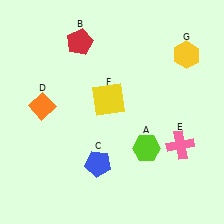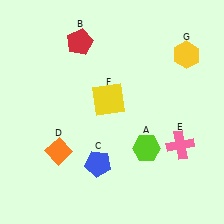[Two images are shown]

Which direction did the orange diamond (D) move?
The orange diamond (D) moved down.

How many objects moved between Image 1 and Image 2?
1 object moved between the two images.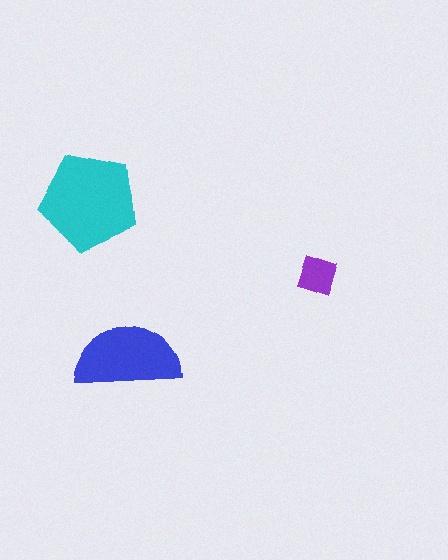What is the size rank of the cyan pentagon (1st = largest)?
1st.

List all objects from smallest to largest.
The purple square, the blue semicircle, the cyan pentagon.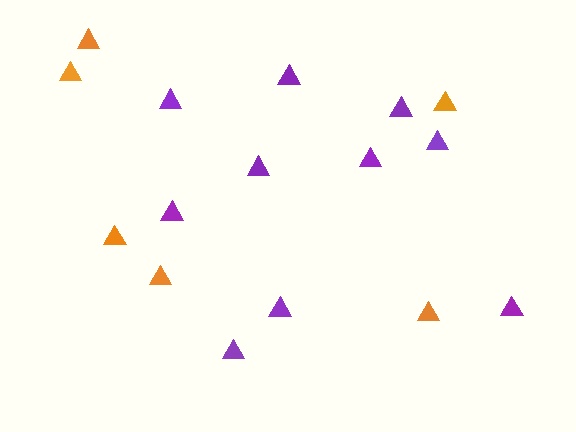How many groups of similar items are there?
There are 2 groups: one group of purple triangles (10) and one group of orange triangles (6).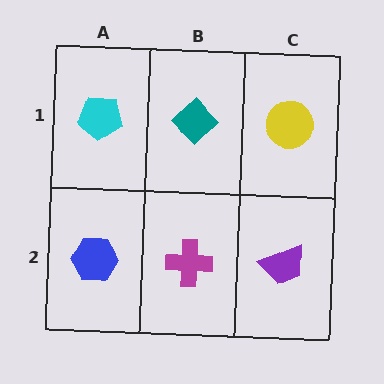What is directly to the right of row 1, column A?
A teal diamond.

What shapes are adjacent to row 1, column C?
A purple trapezoid (row 2, column C), a teal diamond (row 1, column B).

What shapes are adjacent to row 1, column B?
A magenta cross (row 2, column B), a cyan pentagon (row 1, column A), a yellow circle (row 1, column C).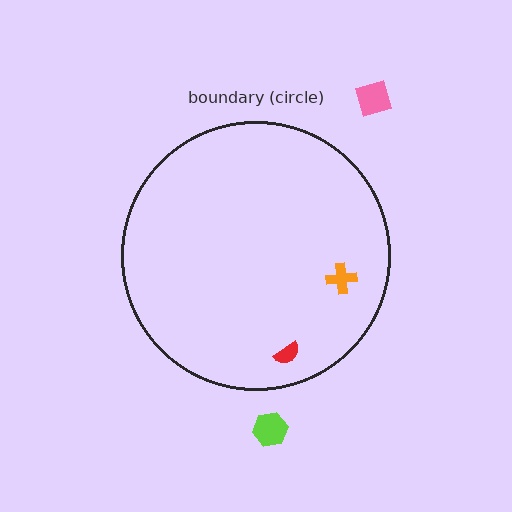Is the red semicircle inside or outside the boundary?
Inside.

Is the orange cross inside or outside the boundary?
Inside.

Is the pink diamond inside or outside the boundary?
Outside.